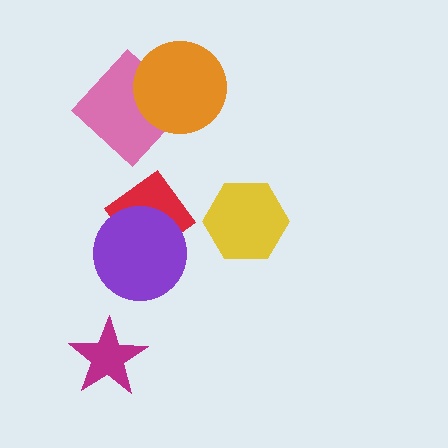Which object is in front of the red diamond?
The purple circle is in front of the red diamond.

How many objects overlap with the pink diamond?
1 object overlaps with the pink diamond.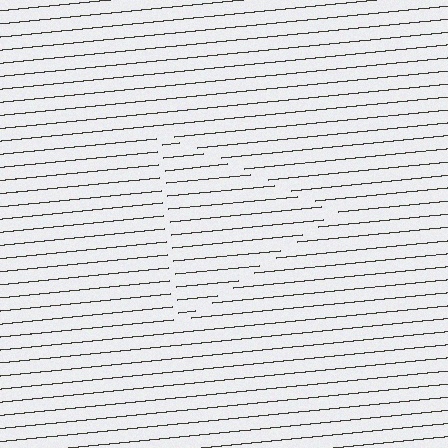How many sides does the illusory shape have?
3 sides — the line-ends trace a triangle.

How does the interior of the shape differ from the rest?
The interior of the shape contains the same grating, shifted by half a period — the contour is defined by the phase discontinuity where line-ends from the inner and outer gratings abut.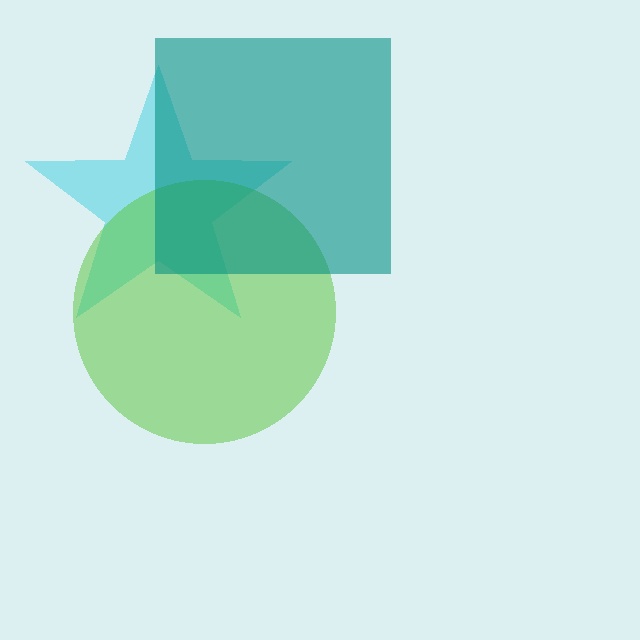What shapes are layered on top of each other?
The layered shapes are: a cyan star, a lime circle, a teal square.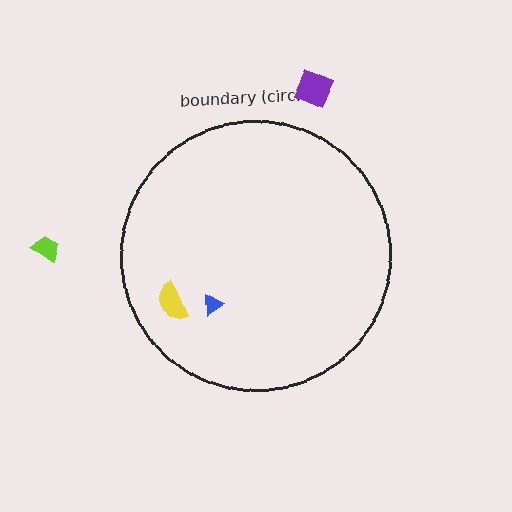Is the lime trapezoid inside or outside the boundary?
Outside.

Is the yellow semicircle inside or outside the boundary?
Inside.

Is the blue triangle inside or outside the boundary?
Inside.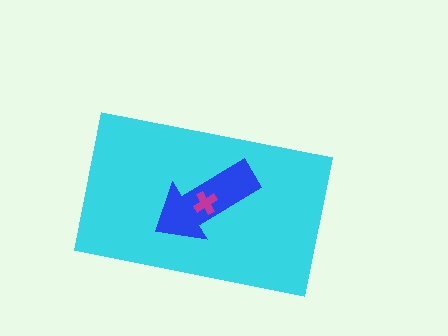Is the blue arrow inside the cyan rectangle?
Yes.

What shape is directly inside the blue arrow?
The magenta cross.